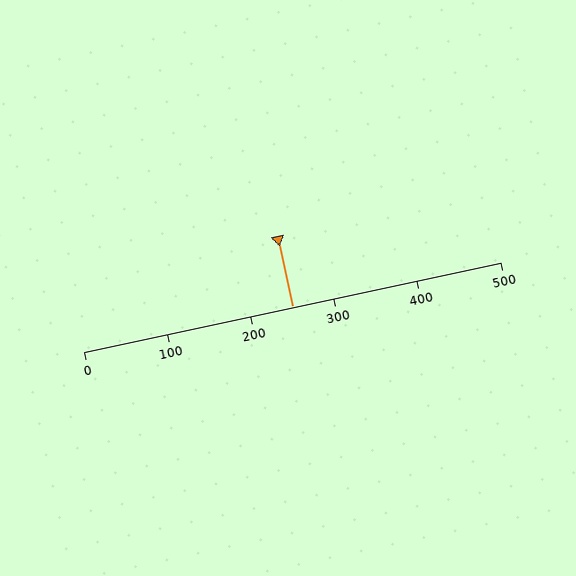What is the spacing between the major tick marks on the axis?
The major ticks are spaced 100 apart.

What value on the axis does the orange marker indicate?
The marker indicates approximately 250.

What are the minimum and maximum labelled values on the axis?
The axis runs from 0 to 500.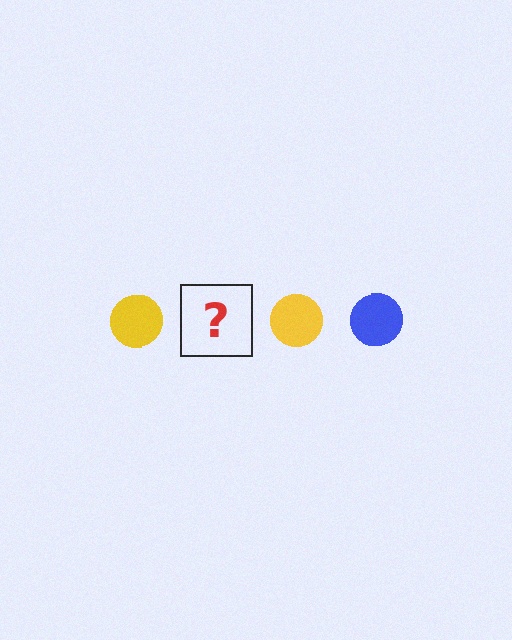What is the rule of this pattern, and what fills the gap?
The rule is that the pattern cycles through yellow, blue circles. The gap should be filled with a blue circle.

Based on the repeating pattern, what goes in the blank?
The blank should be a blue circle.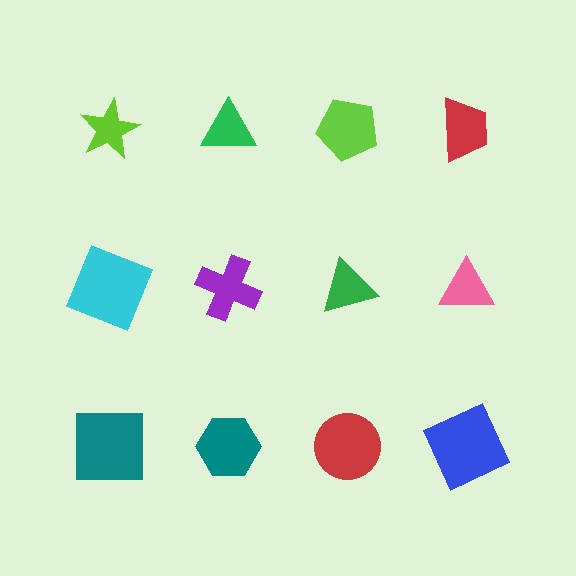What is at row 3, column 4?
A blue square.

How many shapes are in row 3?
4 shapes.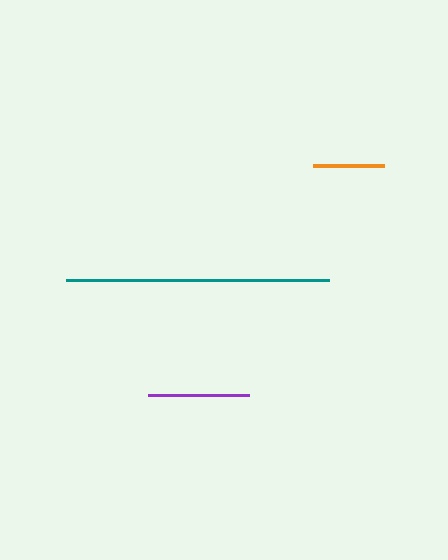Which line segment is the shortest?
The orange line is the shortest at approximately 70 pixels.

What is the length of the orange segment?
The orange segment is approximately 70 pixels long.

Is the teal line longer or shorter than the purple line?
The teal line is longer than the purple line.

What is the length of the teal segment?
The teal segment is approximately 263 pixels long.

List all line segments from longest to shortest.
From longest to shortest: teal, purple, orange.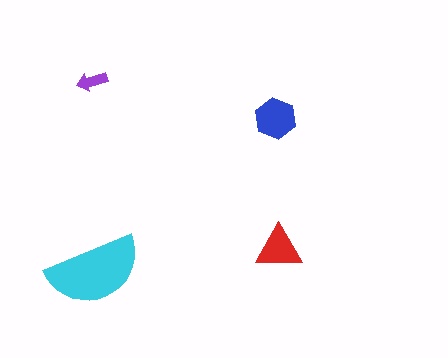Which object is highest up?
The purple arrow is topmost.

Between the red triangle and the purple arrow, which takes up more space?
The red triangle.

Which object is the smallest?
The purple arrow.